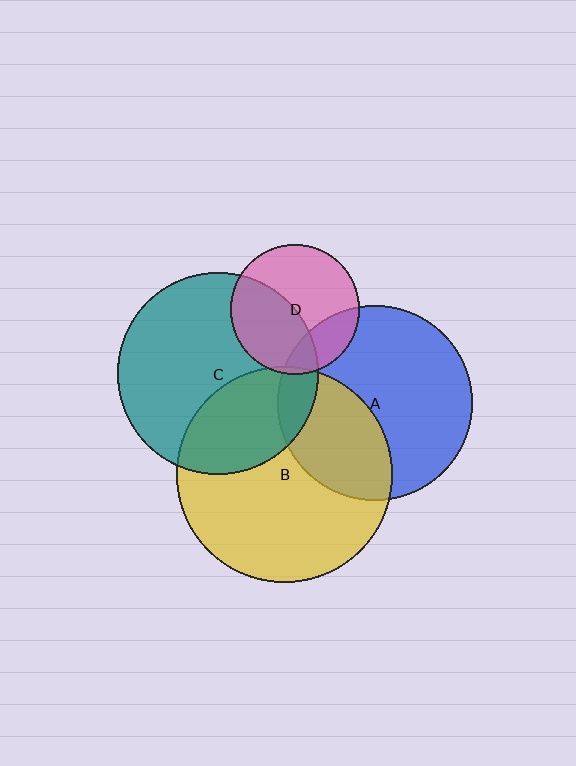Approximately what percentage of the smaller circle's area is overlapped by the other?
Approximately 35%.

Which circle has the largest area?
Circle B (yellow).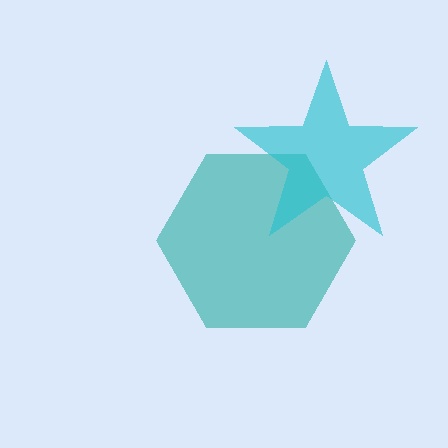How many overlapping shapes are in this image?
There are 2 overlapping shapes in the image.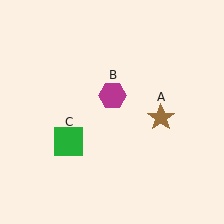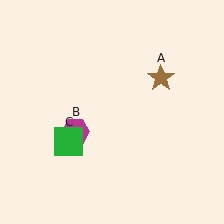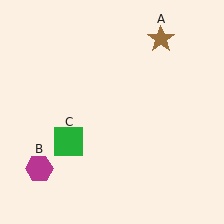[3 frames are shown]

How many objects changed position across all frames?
2 objects changed position: brown star (object A), magenta hexagon (object B).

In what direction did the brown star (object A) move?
The brown star (object A) moved up.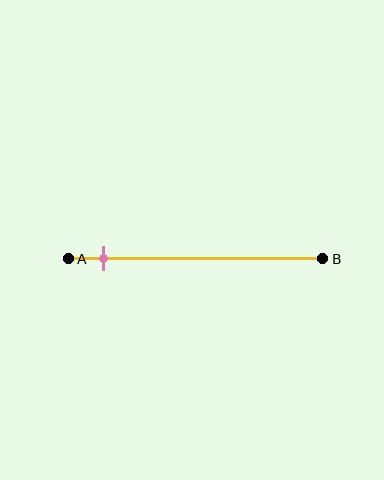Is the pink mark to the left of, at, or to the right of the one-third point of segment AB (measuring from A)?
The pink mark is to the left of the one-third point of segment AB.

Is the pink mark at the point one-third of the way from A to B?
No, the mark is at about 15% from A, not at the 33% one-third point.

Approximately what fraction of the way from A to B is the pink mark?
The pink mark is approximately 15% of the way from A to B.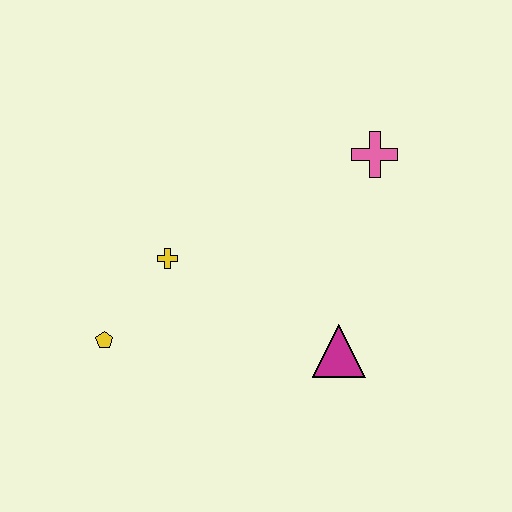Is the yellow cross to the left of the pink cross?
Yes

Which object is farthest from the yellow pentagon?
The pink cross is farthest from the yellow pentagon.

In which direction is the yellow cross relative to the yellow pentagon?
The yellow cross is above the yellow pentagon.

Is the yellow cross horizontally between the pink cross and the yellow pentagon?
Yes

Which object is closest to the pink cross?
The magenta triangle is closest to the pink cross.